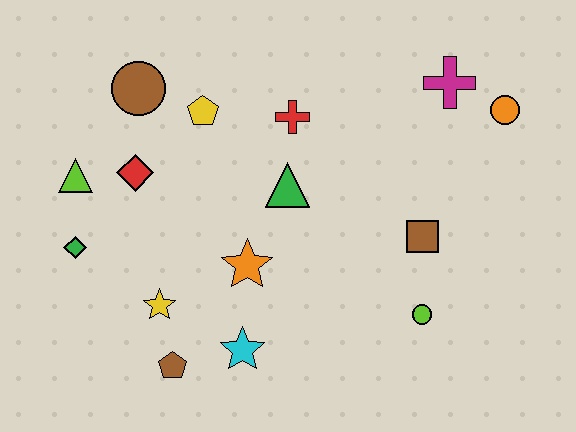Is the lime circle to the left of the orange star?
No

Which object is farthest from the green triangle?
The orange circle is farthest from the green triangle.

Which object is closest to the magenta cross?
The orange circle is closest to the magenta cross.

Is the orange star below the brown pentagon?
No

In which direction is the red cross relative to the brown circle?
The red cross is to the right of the brown circle.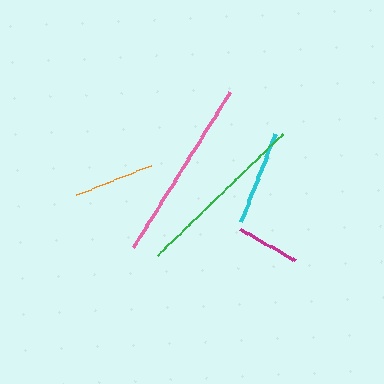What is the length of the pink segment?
The pink segment is approximately 182 pixels long.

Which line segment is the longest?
The pink line is the longest at approximately 182 pixels.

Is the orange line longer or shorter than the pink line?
The pink line is longer than the orange line.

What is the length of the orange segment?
The orange segment is approximately 80 pixels long.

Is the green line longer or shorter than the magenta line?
The green line is longer than the magenta line.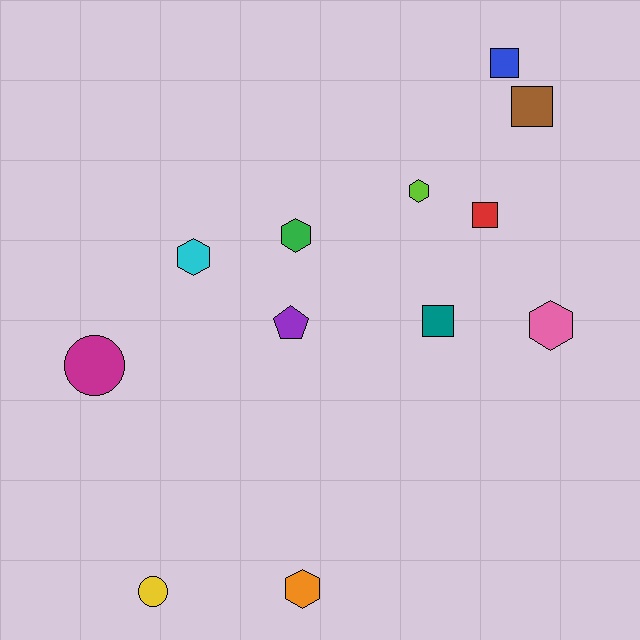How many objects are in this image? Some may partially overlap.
There are 12 objects.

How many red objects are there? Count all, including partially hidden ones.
There is 1 red object.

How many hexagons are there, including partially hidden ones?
There are 5 hexagons.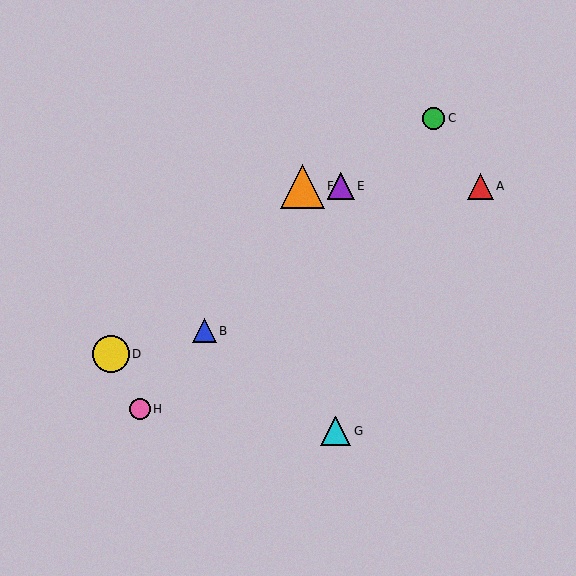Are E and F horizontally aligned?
Yes, both are at y≈186.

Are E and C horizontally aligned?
No, E is at y≈186 and C is at y≈118.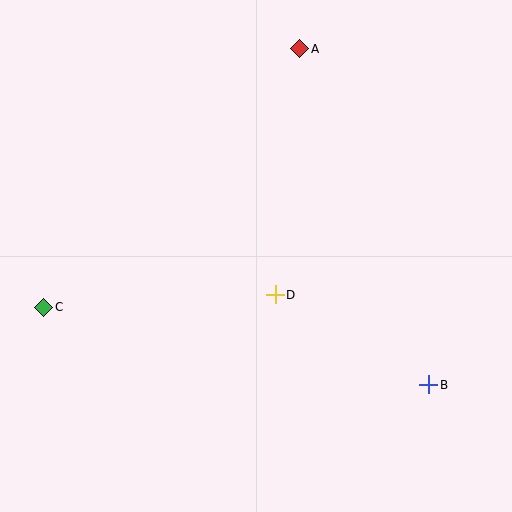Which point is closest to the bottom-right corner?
Point B is closest to the bottom-right corner.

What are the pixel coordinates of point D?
Point D is at (275, 295).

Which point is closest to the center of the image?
Point D at (275, 295) is closest to the center.